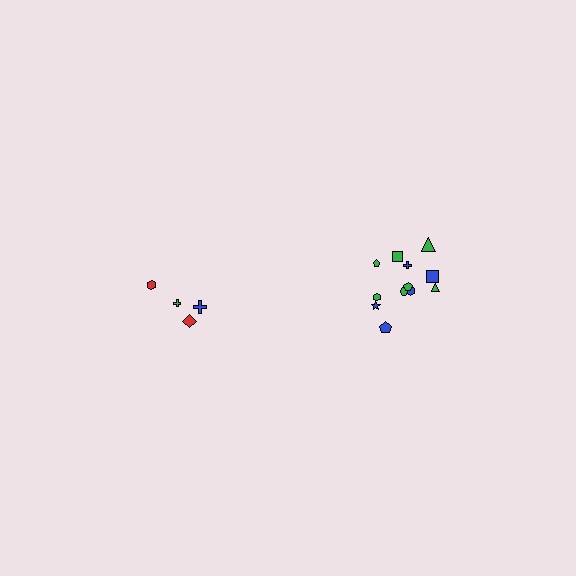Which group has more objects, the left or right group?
The right group.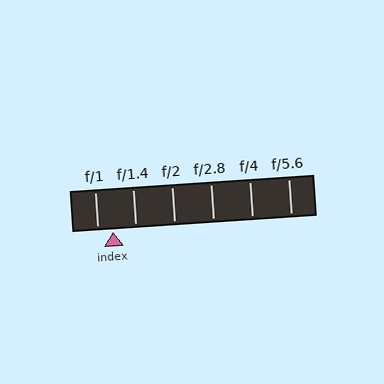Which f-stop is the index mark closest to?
The index mark is closest to f/1.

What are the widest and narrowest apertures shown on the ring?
The widest aperture shown is f/1 and the narrowest is f/5.6.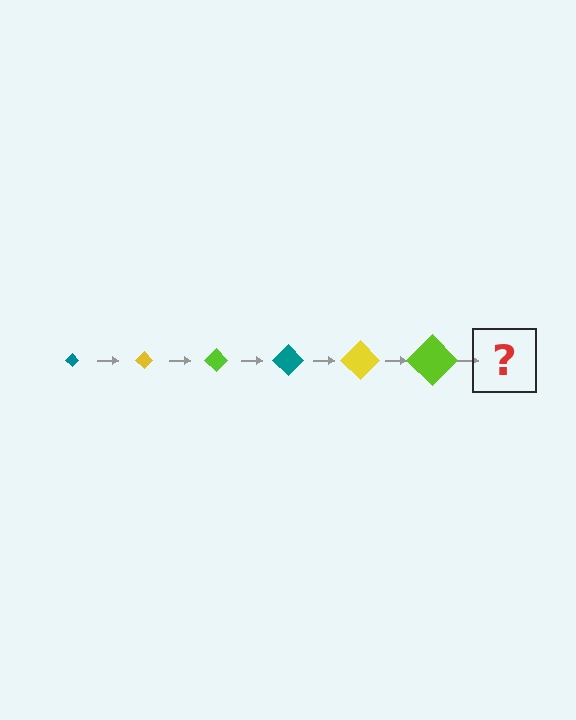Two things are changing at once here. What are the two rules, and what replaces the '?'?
The two rules are that the diamond grows larger each step and the color cycles through teal, yellow, and lime. The '?' should be a teal diamond, larger than the previous one.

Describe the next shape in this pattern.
It should be a teal diamond, larger than the previous one.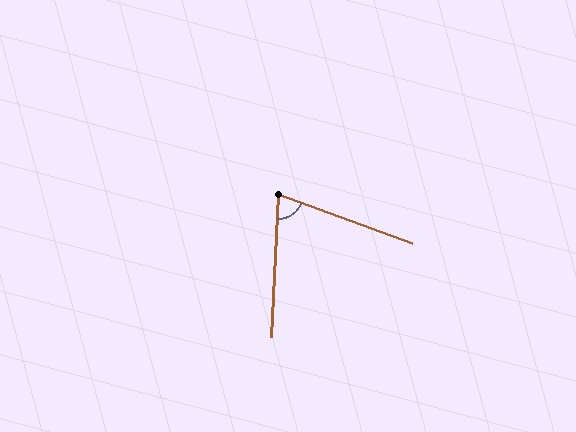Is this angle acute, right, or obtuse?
It is acute.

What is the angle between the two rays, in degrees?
Approximately 73 degrees.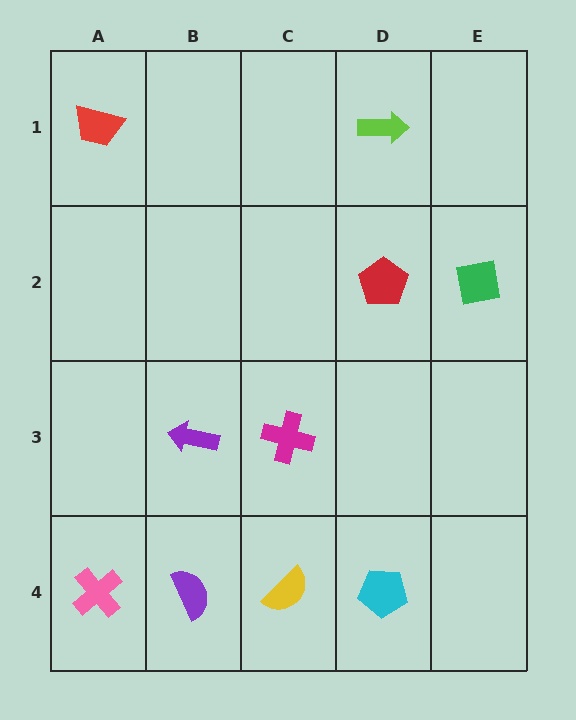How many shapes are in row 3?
2 shapes.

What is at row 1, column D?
A lime arrow.